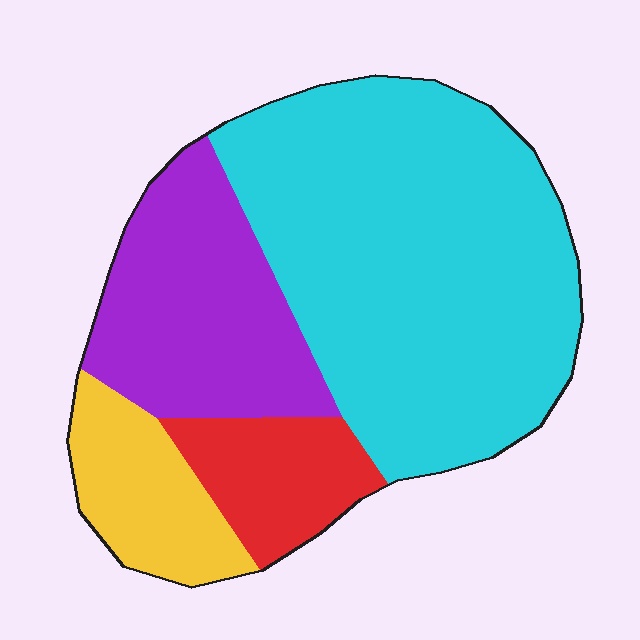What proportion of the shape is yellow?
Yellow takes up about one eighth (1/8) of the shape.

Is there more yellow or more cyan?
Cyan.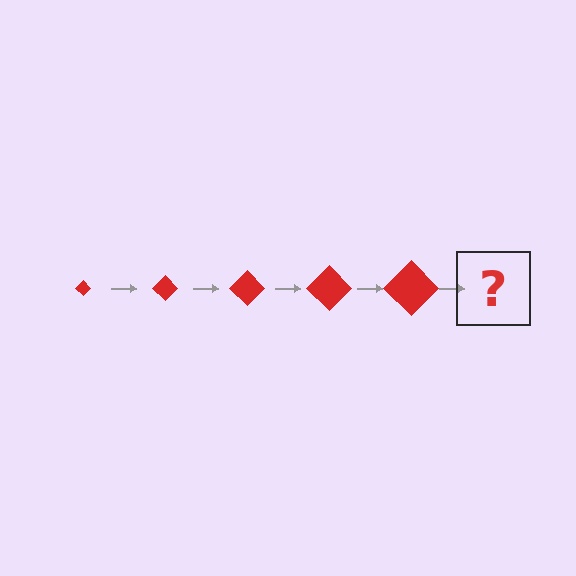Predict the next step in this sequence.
The next step is a red diamond, larger than the previous one.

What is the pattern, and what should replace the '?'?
The pattern is that the diamond gets progressively larger each step. The '?' should be a red diamond, larger than the previous one.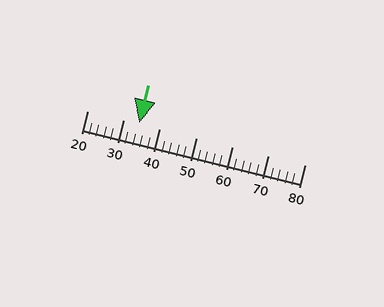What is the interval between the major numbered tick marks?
The major tick marks are spaced 10 units apart.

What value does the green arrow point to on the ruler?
The green arrow points to approximately 34.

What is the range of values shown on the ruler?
The ruler shows values from 20 to 80.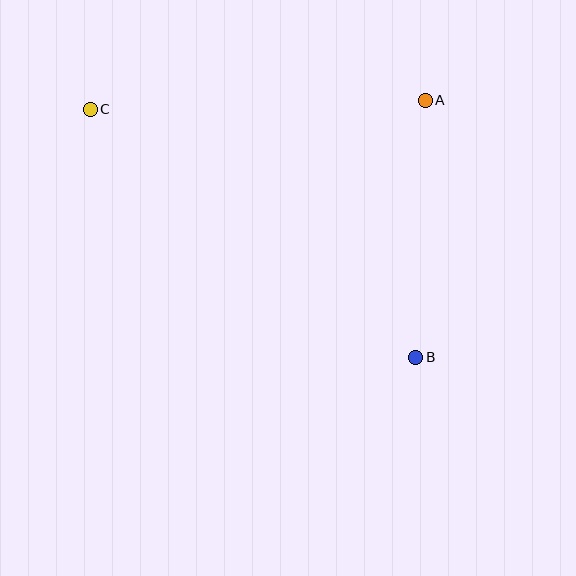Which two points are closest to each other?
Points A and B are closest to each other.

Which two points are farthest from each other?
Points B and C are farthest from each other.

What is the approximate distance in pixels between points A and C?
The distance between A and C is approximately 335 pixels.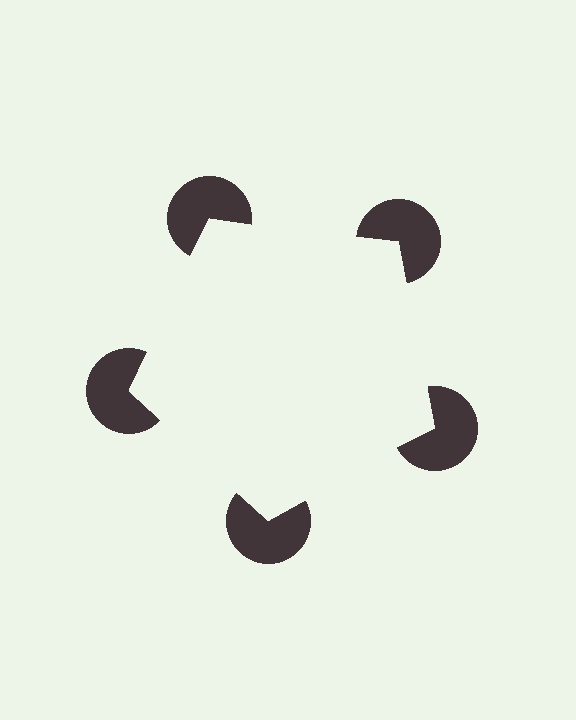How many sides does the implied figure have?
5 sides.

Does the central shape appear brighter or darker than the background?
It typically appears slightly brighter than the background, even though no actual brightness change is drawn.